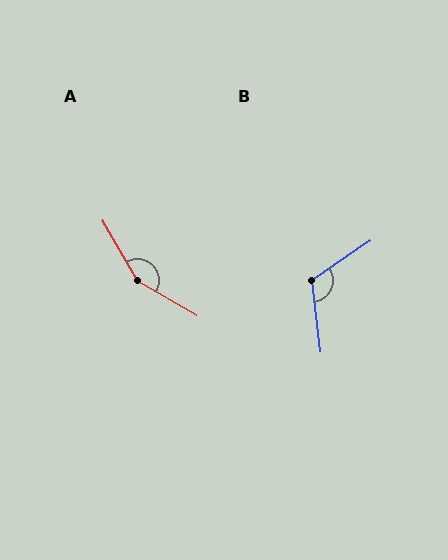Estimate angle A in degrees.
Approximately 150 degrees.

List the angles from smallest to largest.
B (118°), A (150°).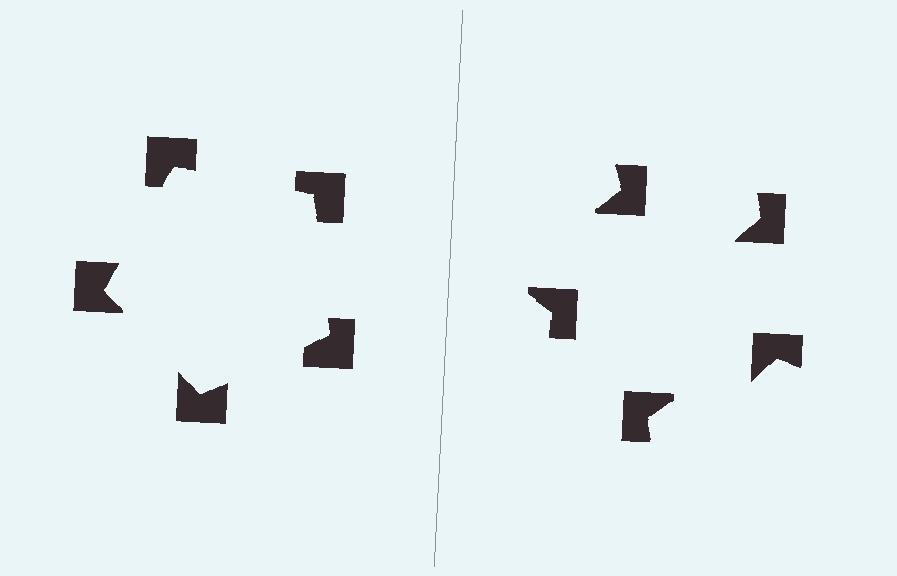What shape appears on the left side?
An illusory pentagon.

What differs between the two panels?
The notched squares are positioned identically on both sides; only the wedge orientations differ. On the left they align to a pentagon; on the right they are misaligned.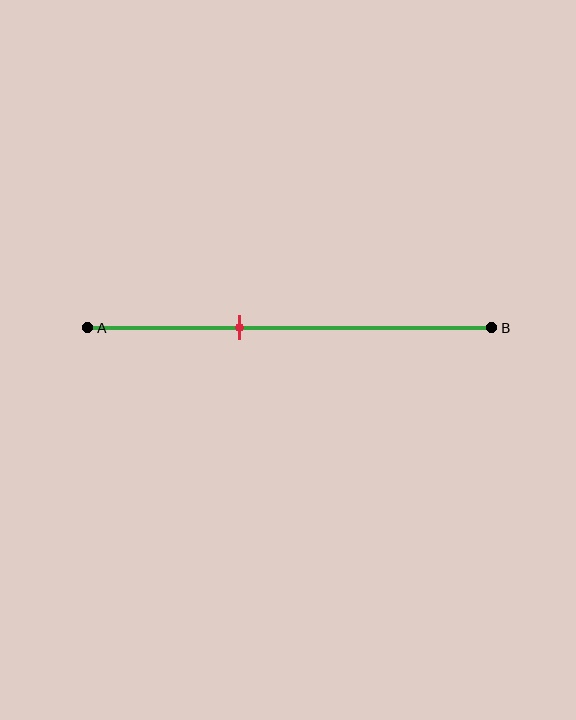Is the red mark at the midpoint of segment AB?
No, the mark is at about 35% from A, not at the 50% midpoint.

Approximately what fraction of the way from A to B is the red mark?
The red mark is approximately 35% of the way from A to B.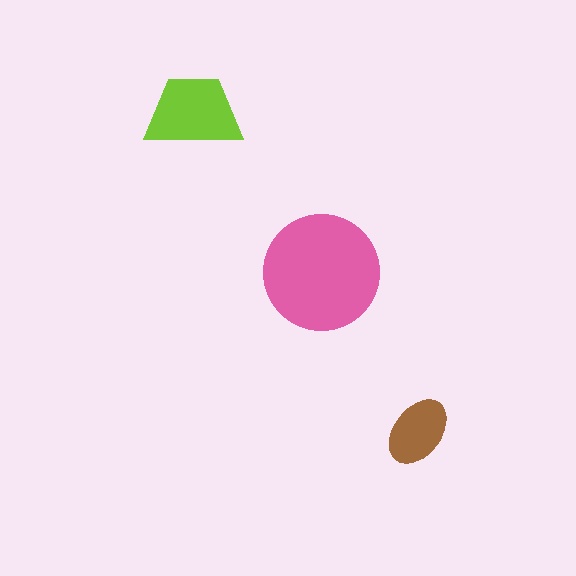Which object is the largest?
The pink circle.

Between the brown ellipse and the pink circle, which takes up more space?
The pink circle.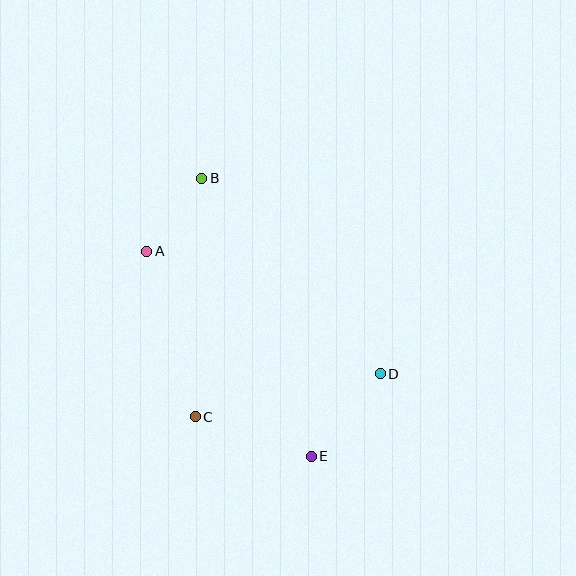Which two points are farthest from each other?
Points B and E are farthest from each other.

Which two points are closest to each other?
Points A and B are closest to each other.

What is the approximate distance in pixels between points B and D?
The distance between B and D is approximately 265 pixels.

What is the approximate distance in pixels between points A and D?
The distance between A and D is approximately 264 pixels.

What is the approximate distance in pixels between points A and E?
The distance between A and E is approximately 262 pixels.